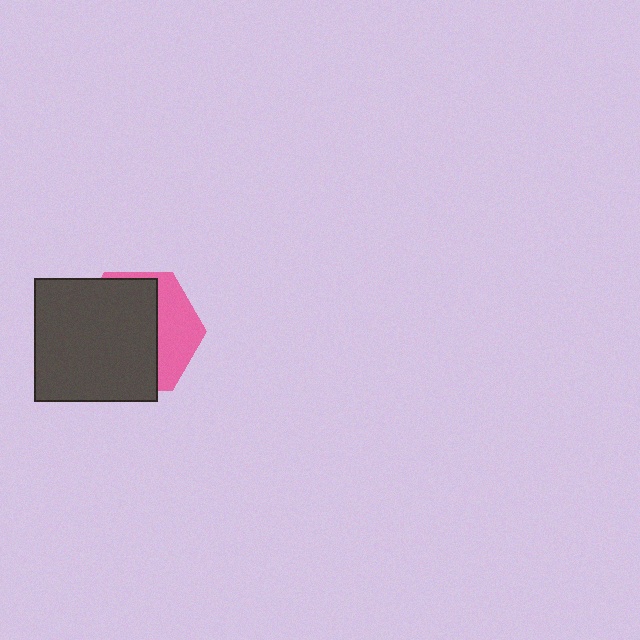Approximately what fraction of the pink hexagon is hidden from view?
Roughly 66% of the pink hexagon is hidden behind the dark gray square.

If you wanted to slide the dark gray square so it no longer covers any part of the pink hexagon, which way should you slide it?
Slide it left — that is the most direct way to separate the two shapes.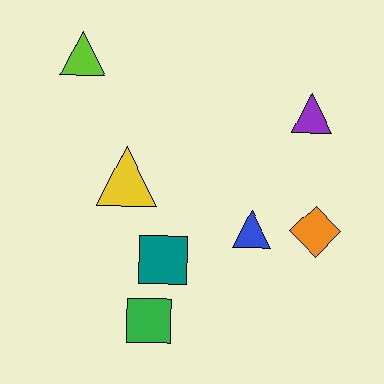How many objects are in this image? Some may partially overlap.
There are 7 objects.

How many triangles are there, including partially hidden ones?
There are 4 triangles.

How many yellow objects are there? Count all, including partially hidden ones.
There is 1 yellow object.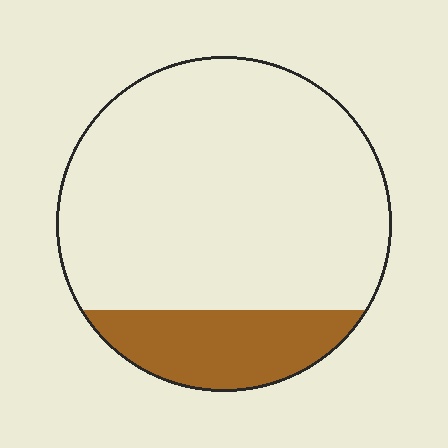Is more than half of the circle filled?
No.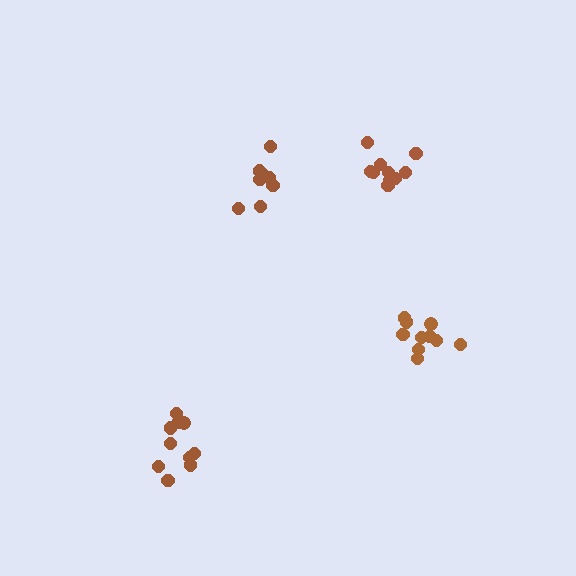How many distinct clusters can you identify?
There are 4 distinct clusters.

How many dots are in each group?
Group 1: 10 dots, Group 2: 8 dots, Group 3: 10 dots, Group 4: 10 dots (38 total).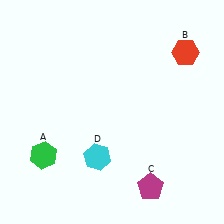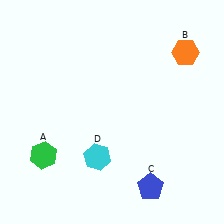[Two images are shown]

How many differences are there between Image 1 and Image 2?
There are 2 differences between the two images.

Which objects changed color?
B changed from red to orange. C changed from magenta to blue.